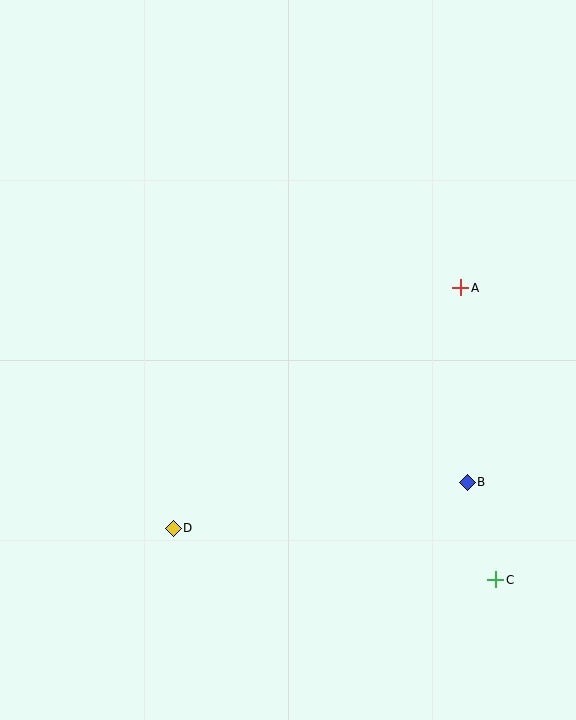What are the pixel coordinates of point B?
Point B is at (467, 482).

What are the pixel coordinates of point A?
Point A is at (461, 288).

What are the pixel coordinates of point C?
Point C is at (496, 580).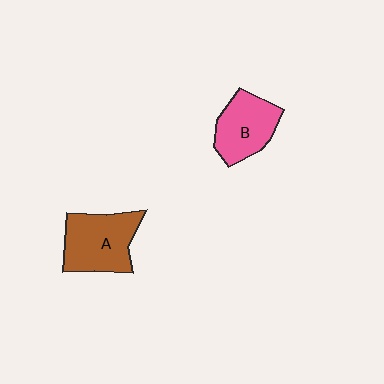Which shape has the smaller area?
Shape B (pink).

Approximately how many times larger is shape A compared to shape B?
Approximately 1.2 times.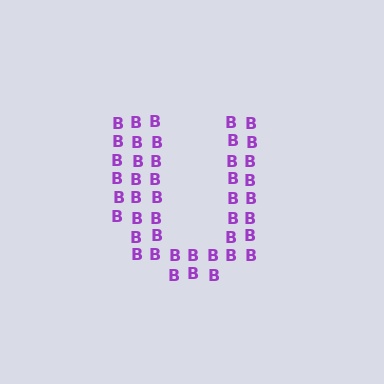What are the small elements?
The small elements are letter B's.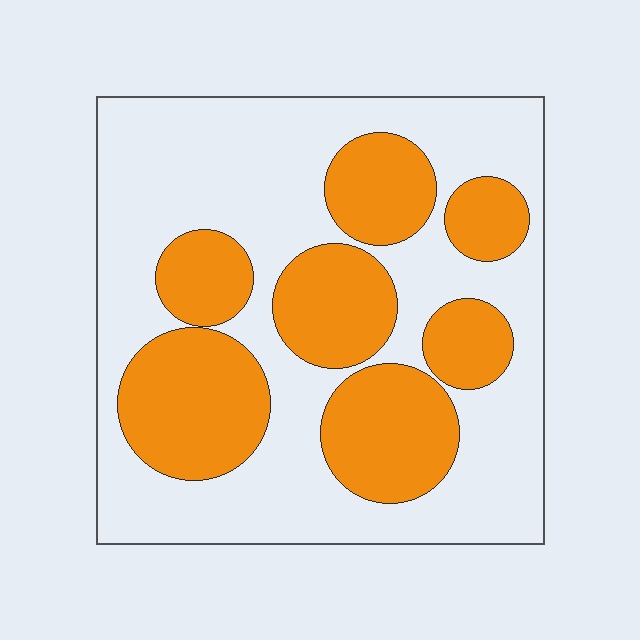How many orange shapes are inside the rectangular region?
7.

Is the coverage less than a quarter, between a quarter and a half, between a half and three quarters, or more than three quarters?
Between a quarter and a half.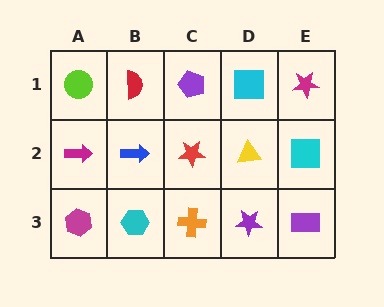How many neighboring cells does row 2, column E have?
3.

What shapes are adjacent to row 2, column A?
A lime circle (row 1, column A), a magenta hexagon (row 3, column A), a blue arrow (row 2, column B).